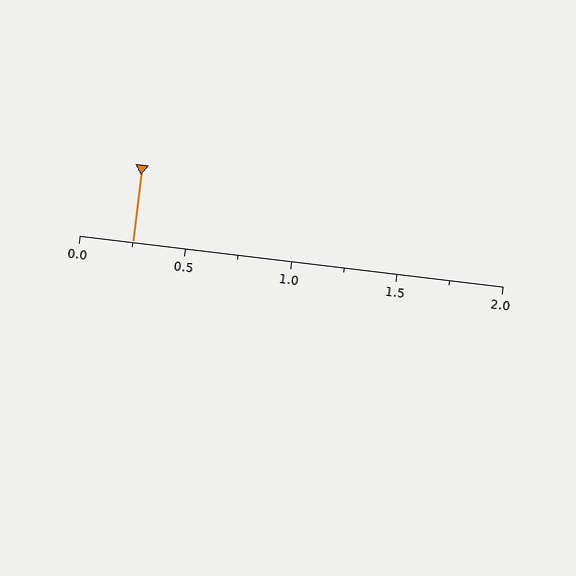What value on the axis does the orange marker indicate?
The marker indicates approximately 0.25.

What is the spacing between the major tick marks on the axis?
The major ticks are spaced 0.5 apart.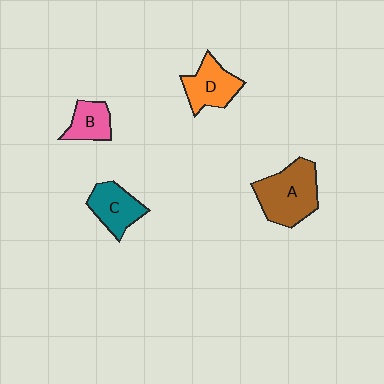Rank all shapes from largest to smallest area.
From largest to smallest: A (brown), D (orange), C (teal), B (pink).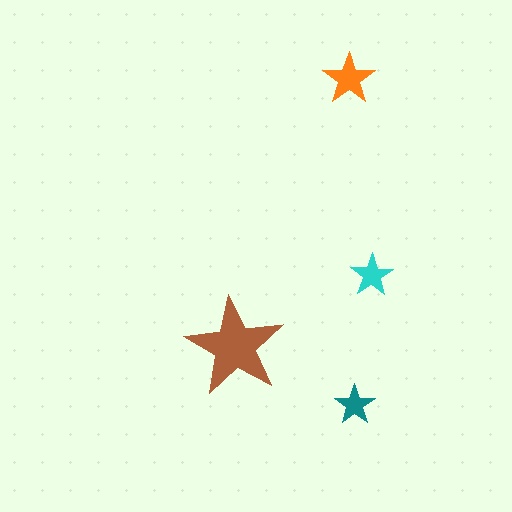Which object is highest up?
The orange star is topmost.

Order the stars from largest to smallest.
the brown one, the orange one, the cyan one, the teal one.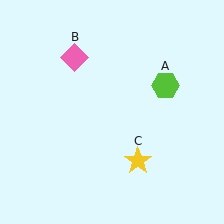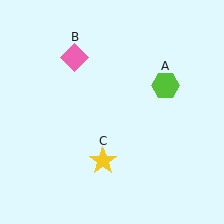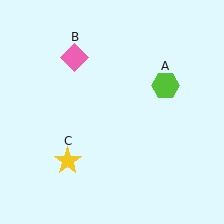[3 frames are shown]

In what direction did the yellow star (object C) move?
The yellow star (object C) moved left.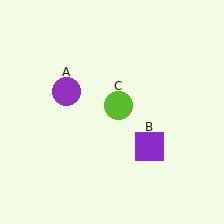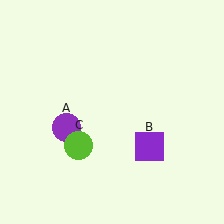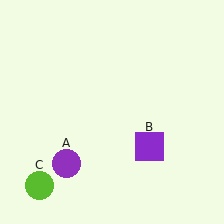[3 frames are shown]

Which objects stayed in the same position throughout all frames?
Purple square (object B) remained stationary.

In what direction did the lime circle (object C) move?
The lime circle (object C) moved down and to the left.